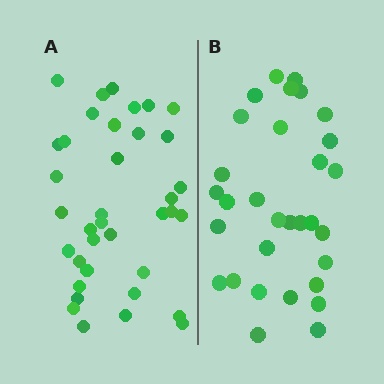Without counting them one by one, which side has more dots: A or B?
Region A (the left region) has more dots.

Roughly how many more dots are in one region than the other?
Region A has about 6 more dots than region B.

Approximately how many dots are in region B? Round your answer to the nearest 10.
About 30 dots. (The exact count is 31, which rounds to 30.)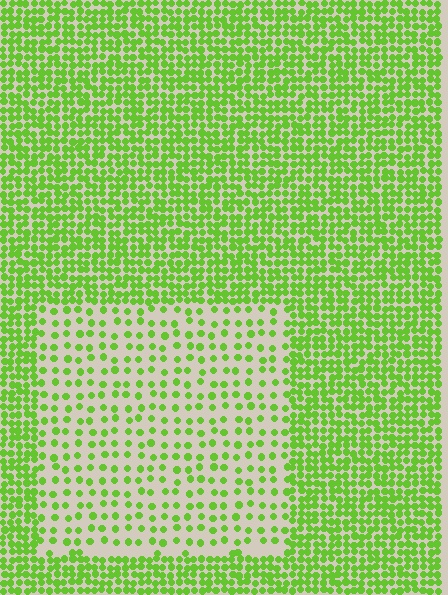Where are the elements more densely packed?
The elements are more densely packed outside the rectangle boundary.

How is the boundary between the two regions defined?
The boundary is defined by a change in element density (approximately 2.6x ratio). All elements are the same color, size, and shape.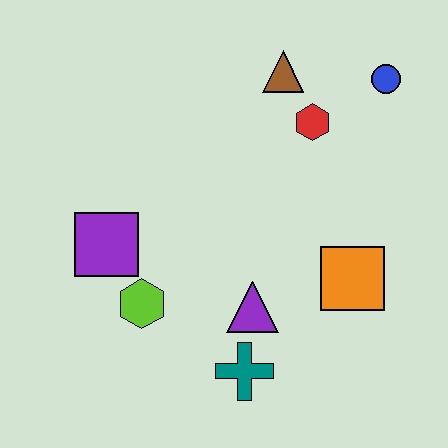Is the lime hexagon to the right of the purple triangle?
No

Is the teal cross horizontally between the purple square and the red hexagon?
Yes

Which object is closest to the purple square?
The lime hexagon is closest to the purple square.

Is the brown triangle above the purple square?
Yes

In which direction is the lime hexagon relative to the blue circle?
The lime hexagon is to the left of the blue circle.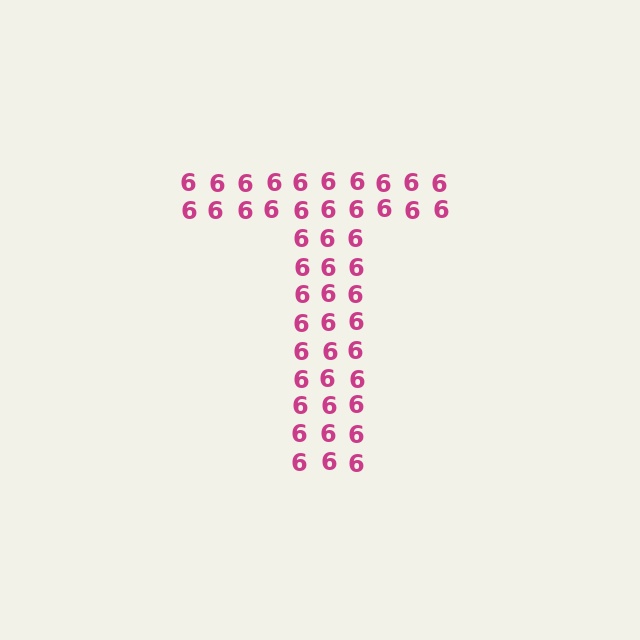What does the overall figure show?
The overall figure shows the letter T.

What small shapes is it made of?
It is made of small digit 6's.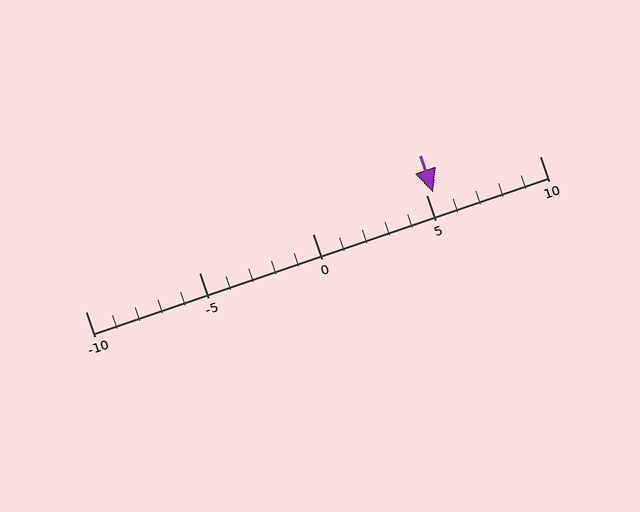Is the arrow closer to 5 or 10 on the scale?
The arrow is closer to 5.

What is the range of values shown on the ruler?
The ruler shows values from -10 to 10.